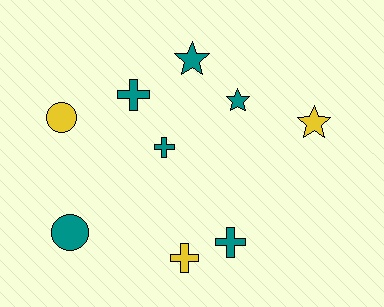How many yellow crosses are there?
There is 1 yellow cross.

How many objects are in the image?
There are 9 objects.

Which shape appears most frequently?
Cross, with 4 objects.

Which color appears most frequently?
Teal, with 6 objects.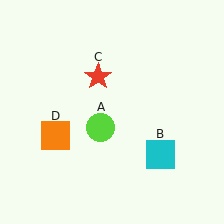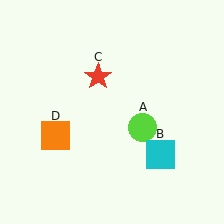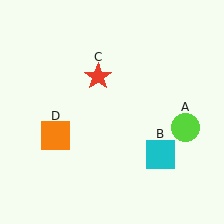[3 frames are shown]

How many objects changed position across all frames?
1 object changed position: lime circle (object A).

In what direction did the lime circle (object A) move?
The lime circle (object A) moved right.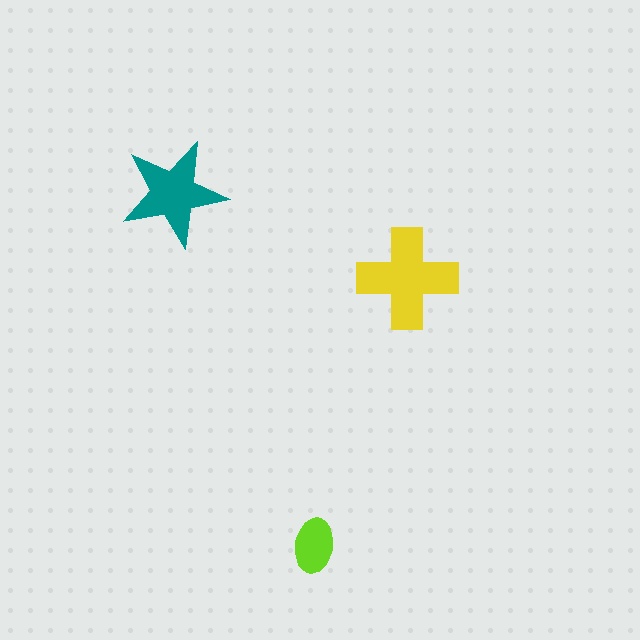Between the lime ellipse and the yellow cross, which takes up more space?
The yellow cross.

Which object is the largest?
The yellow cross.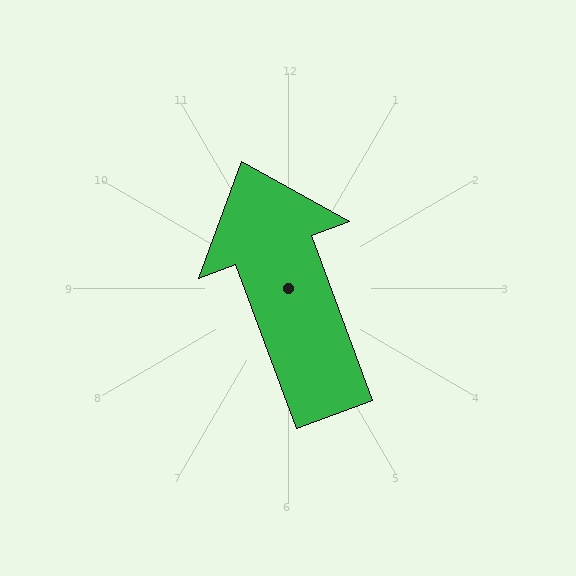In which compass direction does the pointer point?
North.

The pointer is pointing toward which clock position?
Roughly 11 o'clock.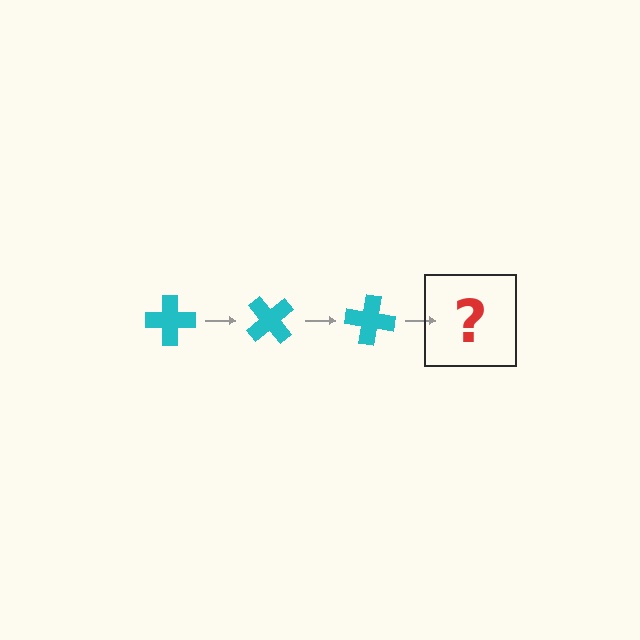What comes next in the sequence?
The next element should be a cyan cross rotated 150 degrees.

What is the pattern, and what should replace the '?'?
The pattern is that the cross rotates 50 degrees each step. The '?' should be a cyan cross rotated 150 degrees.